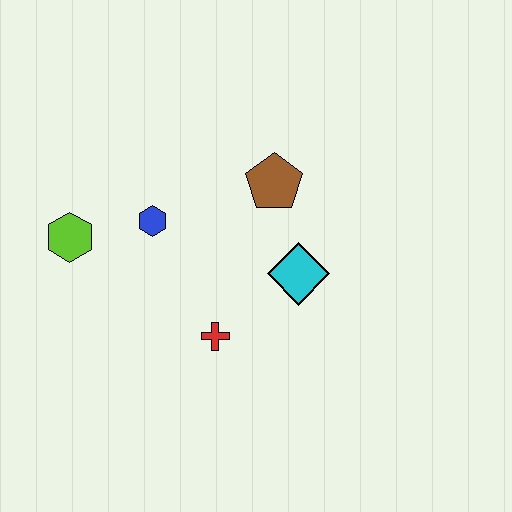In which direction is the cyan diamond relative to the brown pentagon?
The cyan diamond is below the brown pentagon.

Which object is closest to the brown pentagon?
The cyan diamond is closest to the brown pentagon.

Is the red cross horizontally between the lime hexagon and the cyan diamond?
Yes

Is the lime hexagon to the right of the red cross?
No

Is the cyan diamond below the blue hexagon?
Yes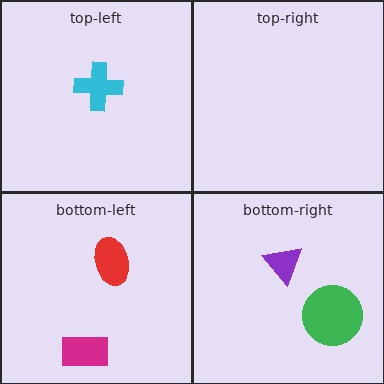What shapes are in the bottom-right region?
The green circle, the purple triangle.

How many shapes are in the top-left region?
1.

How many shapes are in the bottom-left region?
2.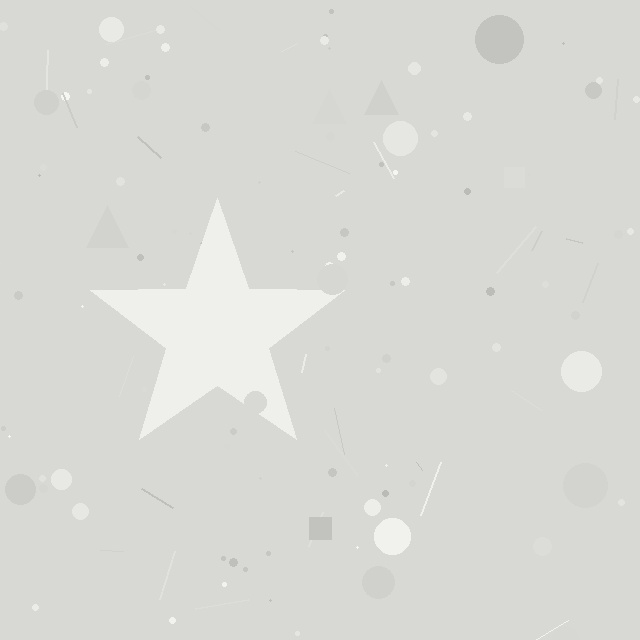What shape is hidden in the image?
A star is hidden in the image.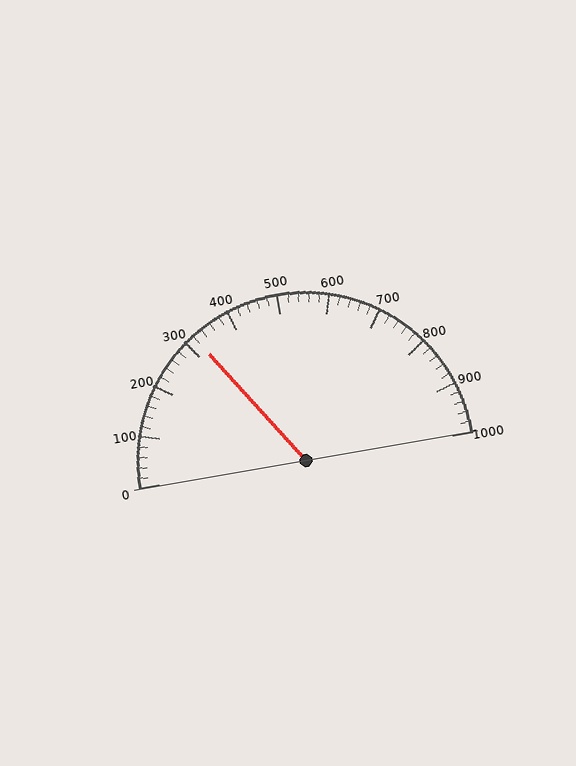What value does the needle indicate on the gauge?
The needle indicates approximately 320.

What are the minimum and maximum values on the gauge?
The gauge ranges from 0 to 1000.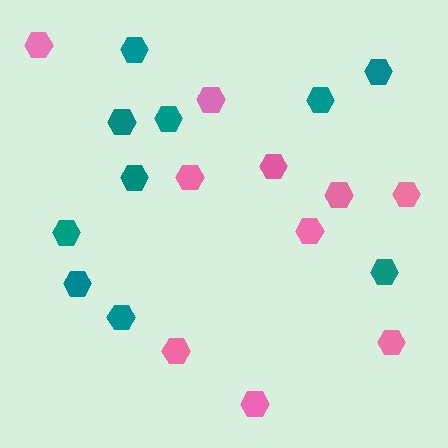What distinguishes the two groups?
There are 2 groups: one group of teal hexagons (10) and one group of pink hexagons (10).